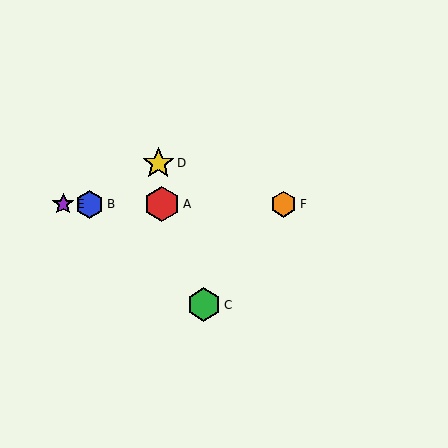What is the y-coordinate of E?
Object E is at y≈204.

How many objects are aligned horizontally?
4 objects (A, B, E, F) are aligned horizontally.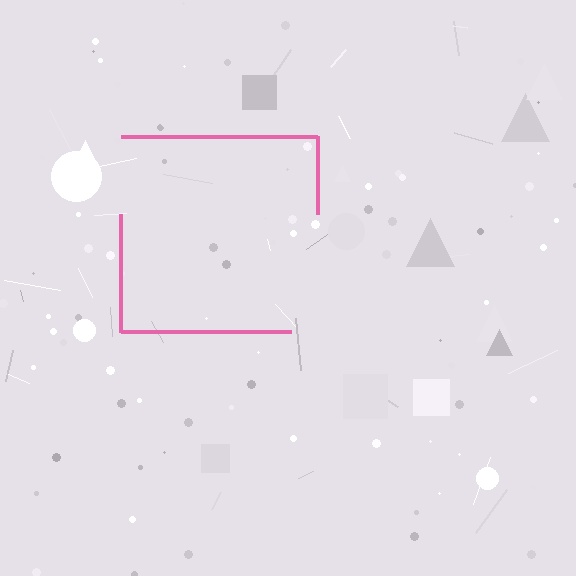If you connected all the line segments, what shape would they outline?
They would outline a square.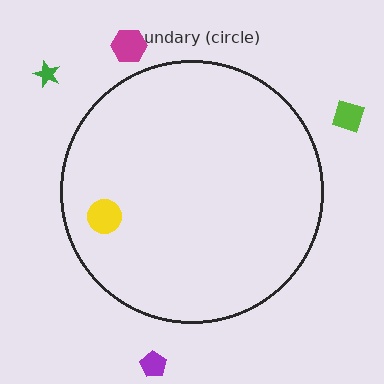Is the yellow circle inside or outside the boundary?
Inside.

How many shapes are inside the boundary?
1 inside, 4 outside.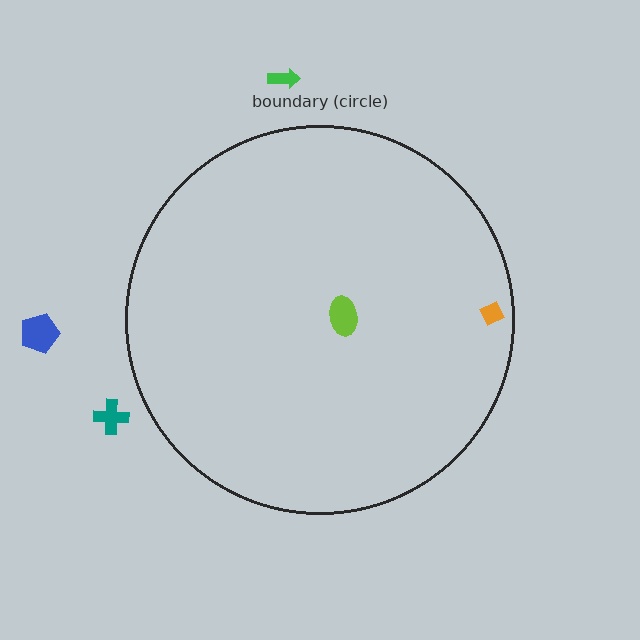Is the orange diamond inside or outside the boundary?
Inside.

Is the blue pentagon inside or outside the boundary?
Outside.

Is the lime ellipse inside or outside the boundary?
Inside.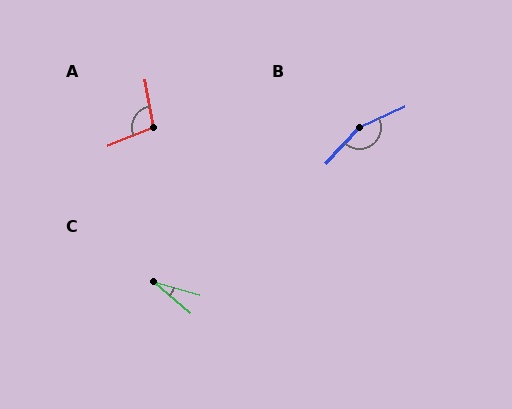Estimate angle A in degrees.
Approximately 102 degrees.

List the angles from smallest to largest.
C (24°), A (102°), B (158°).